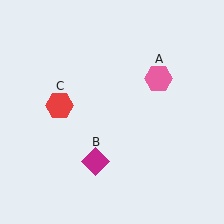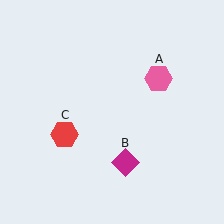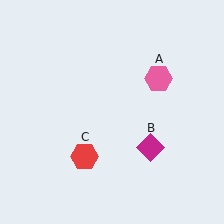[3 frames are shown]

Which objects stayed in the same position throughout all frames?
Pink hexagon (object A) remained stationary.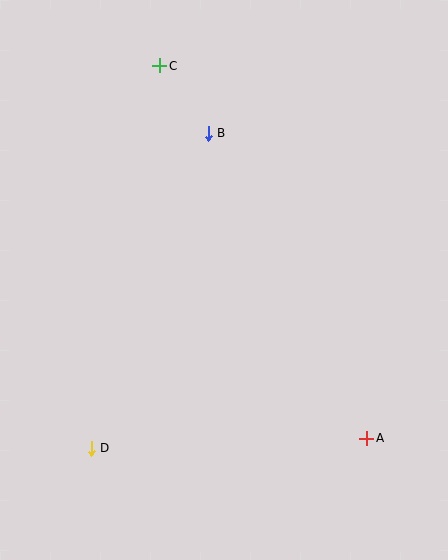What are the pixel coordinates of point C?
Point C is at (160, 66).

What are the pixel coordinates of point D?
Point D is at (91, 448).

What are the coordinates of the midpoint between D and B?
The midpoint between D and B is at (150, 291).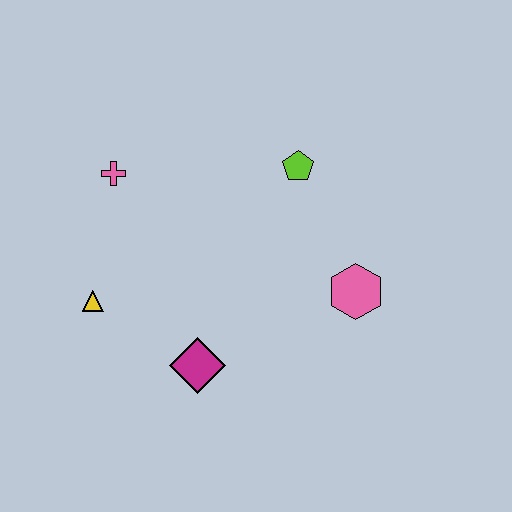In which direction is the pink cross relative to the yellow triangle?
The pink cross is above the yellow triangle.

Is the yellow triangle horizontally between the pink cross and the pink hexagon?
No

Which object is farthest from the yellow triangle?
The pink hexagon is farthest from the yellow triangle.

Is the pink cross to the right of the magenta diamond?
No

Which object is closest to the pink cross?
The yellow triangle is closest to the pink cross.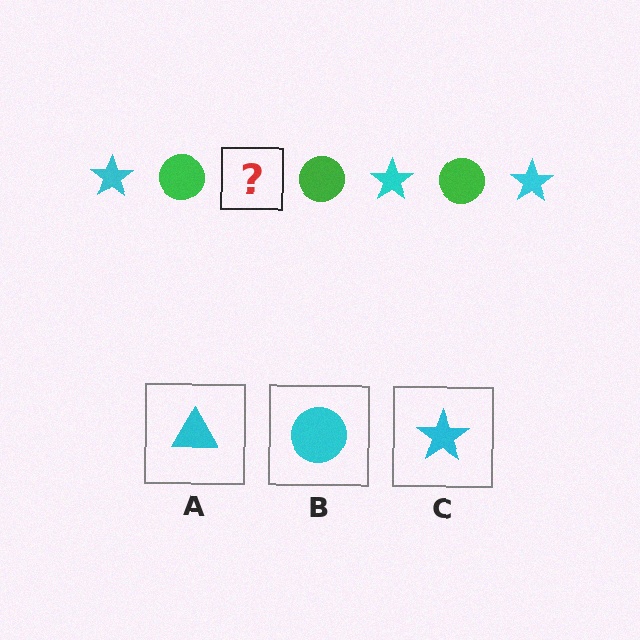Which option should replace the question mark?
Option C.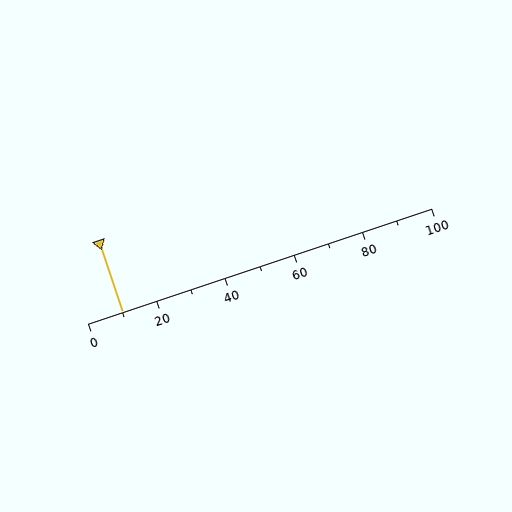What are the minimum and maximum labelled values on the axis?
The axis runs from 0 to 100.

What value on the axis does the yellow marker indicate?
The marker indicates approximately 10.